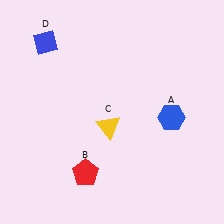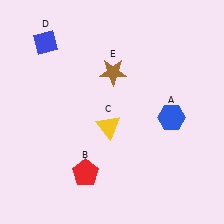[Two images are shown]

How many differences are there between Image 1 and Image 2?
There is 1 difference between the two images.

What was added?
A brown star (E) was added in Image 2.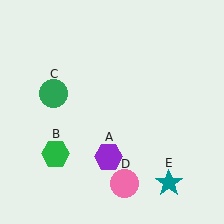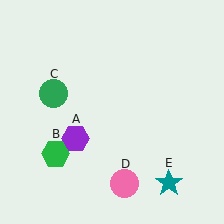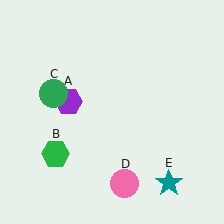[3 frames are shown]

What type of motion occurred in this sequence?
The purple hexagon (object A) rotated clockwise around the center of the scene.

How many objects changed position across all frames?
1 object changed position: purple hexagon (object A).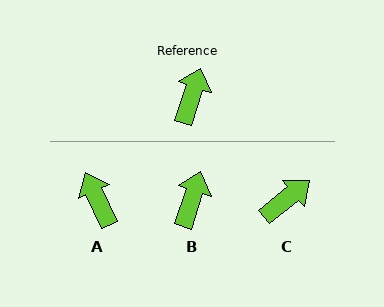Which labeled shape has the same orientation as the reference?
B.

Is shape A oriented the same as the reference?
No, it is off by about 42 degrees.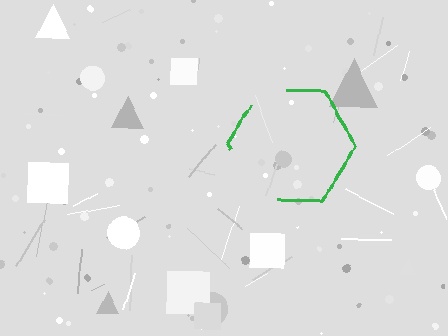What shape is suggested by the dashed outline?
The dashed outline suggests a hexagon.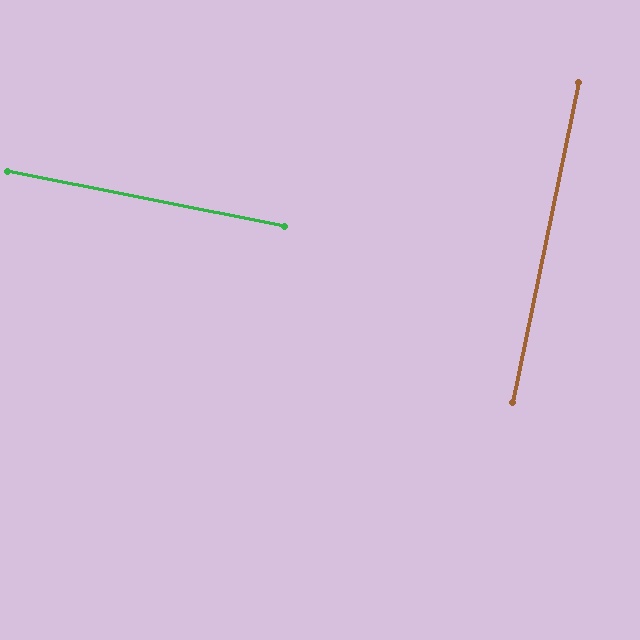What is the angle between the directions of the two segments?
Approximately 89 degrees.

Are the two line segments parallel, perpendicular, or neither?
Perpendicular — they meet at approximately 89°.